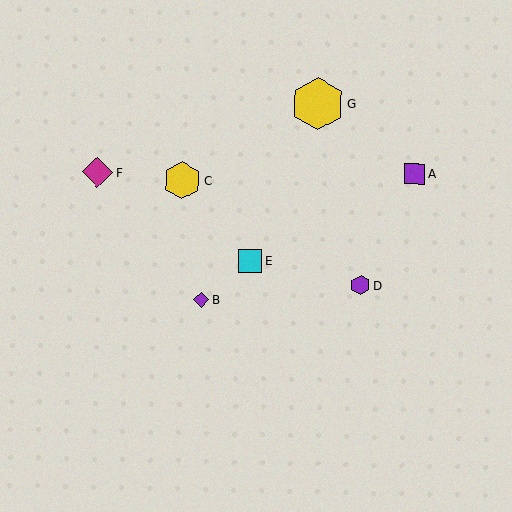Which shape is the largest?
The yellow hexagon (labeled G) is the largest.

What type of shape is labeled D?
Shape D is a purple hexagon.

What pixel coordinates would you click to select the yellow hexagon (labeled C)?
Click at (182, 180) to select the yellow hexagon C.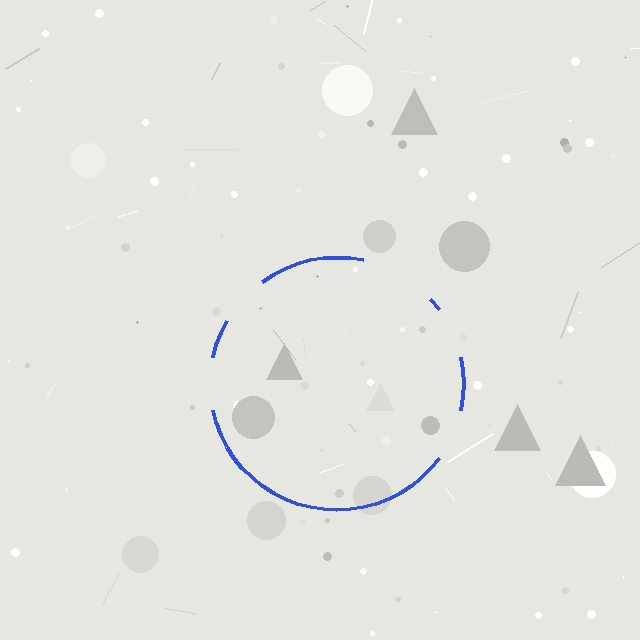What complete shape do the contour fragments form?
The contour fragments form a circle.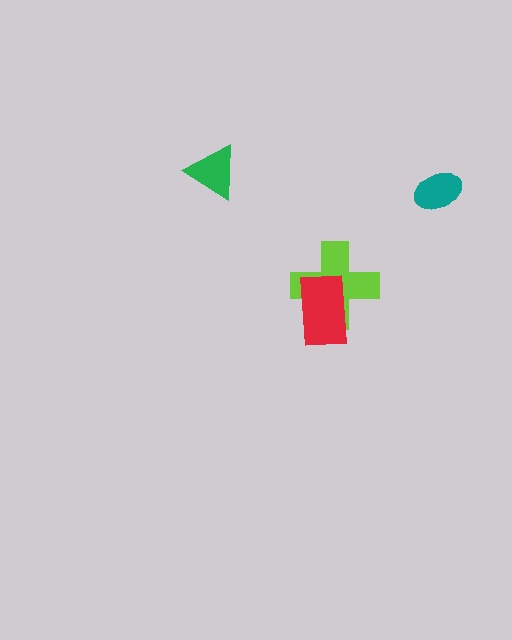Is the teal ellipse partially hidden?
No, no other shape covers it.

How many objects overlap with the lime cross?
1 object overlaps with the lime cross.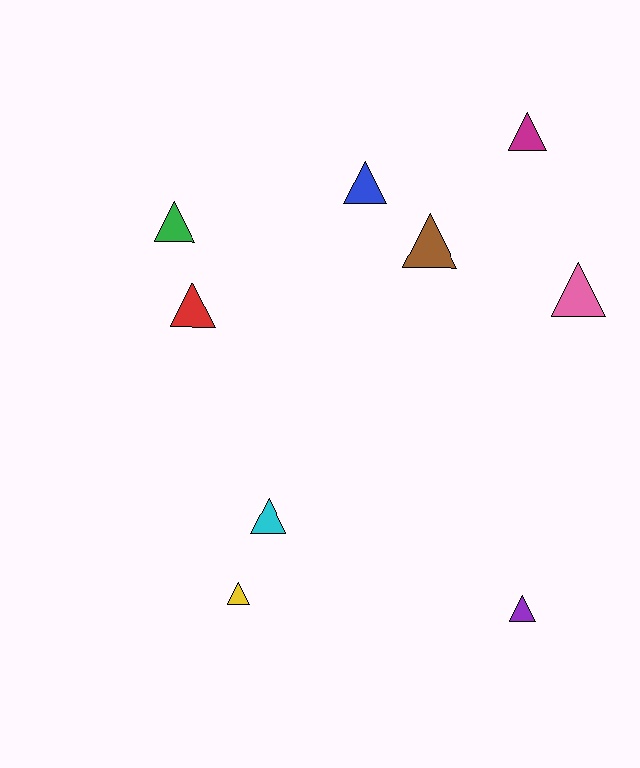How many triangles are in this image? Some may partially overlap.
There are 9 triangles.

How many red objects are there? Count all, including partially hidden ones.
There is 1 red object.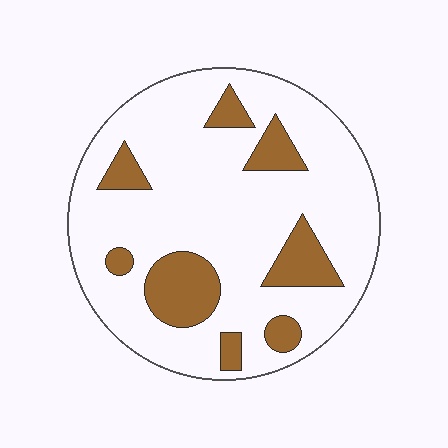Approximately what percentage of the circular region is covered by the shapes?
Approximately 20%.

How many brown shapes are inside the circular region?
8.